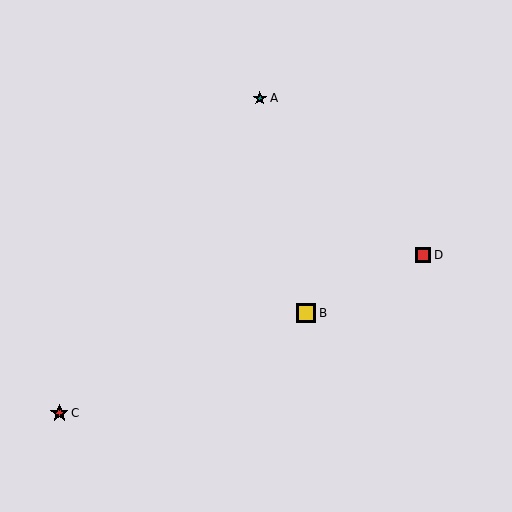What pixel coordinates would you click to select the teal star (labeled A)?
Click at (260, 98) to select the teal star A.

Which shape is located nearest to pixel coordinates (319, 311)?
The yellow square (labeled B) at (306, 313) is nearest to that location.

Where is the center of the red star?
The center of the red star is at (59, 413).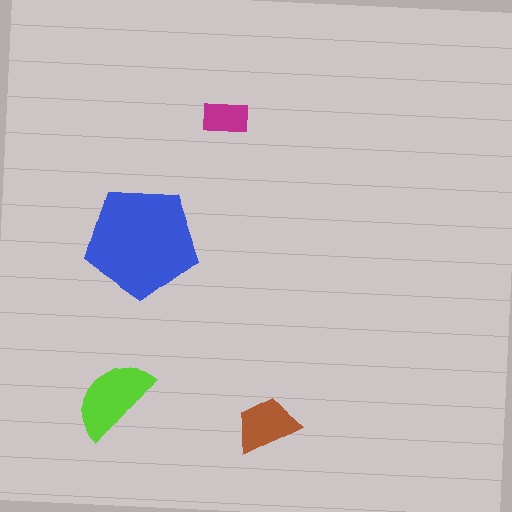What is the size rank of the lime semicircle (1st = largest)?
2nd.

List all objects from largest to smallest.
The blue pentagon, the lime semicircle, the brown trapezoid, the magenta rectangle.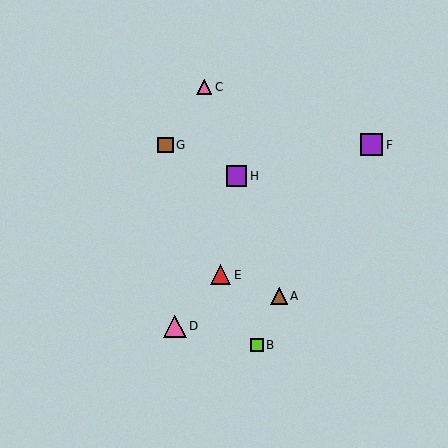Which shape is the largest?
The purple square (labeled F) is the largest.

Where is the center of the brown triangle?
The center of the brown triangle is at (279, 296).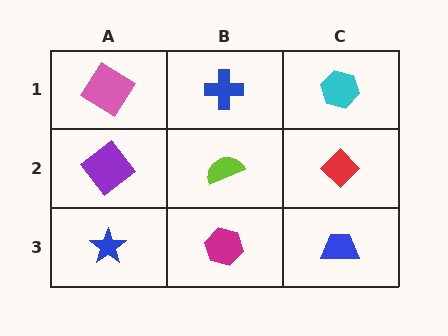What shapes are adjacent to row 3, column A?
A purple diamond (row 2, column A), a magenta hexagon (row 3, column B).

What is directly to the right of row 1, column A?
A blue cross.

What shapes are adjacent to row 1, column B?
A lime semicircle (row 2, column B), a pink diamond (row 1, column A), a cyan hexagon (row 1, column C).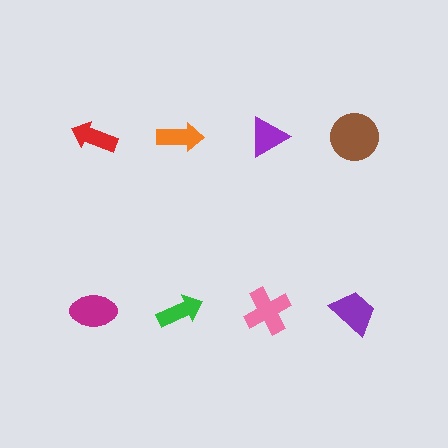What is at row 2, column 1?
A magenta ellipse.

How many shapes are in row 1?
4 shapes.